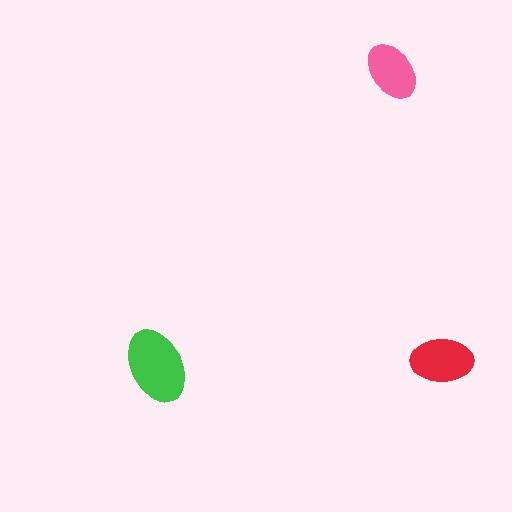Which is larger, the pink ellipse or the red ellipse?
The red one.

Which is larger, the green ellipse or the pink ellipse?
The green one.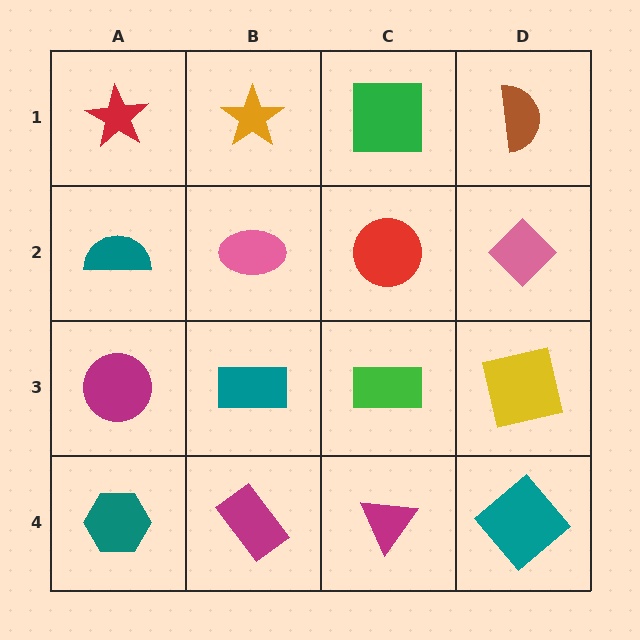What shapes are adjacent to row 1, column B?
A pink ellipse (row 2, column B), a red star (row 1, column A), a green square (row 1, column C).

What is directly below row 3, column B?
A magenta rectangle.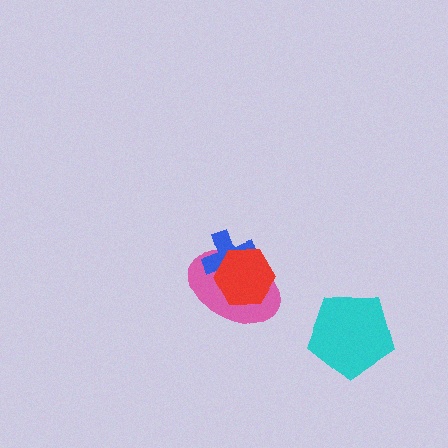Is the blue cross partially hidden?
Yes, it is partially covered by another shape.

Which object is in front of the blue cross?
The red hexagon is in front of the blue cross.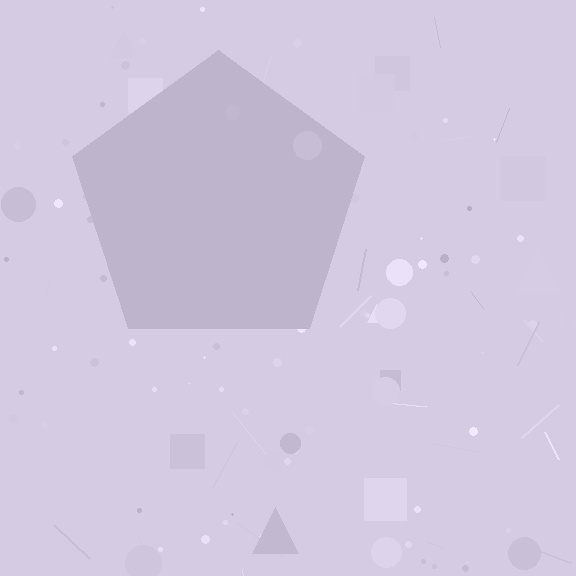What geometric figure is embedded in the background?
A pentagon is embedded in the background.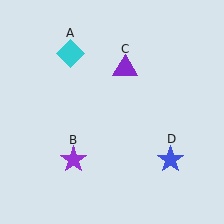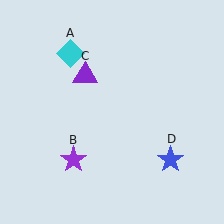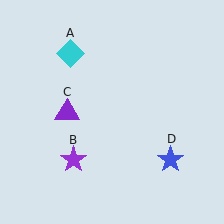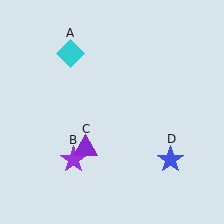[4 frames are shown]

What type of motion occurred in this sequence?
The purple triangle (object C) rotated counterclockwise around the center of the scene.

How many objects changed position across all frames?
1 object changed position: purple triangle (object C).